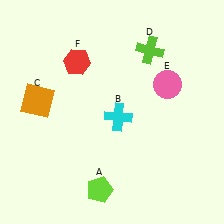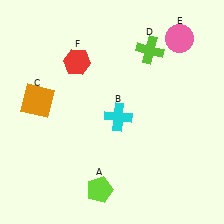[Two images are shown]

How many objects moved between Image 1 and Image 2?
1 object moved between the two images.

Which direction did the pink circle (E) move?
The pink circle (E) moved up.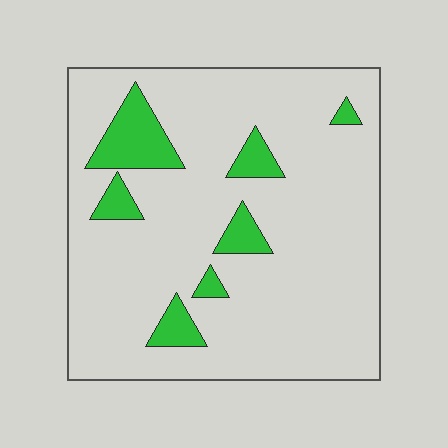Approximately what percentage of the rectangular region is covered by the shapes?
Approximately 10%.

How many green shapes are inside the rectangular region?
7.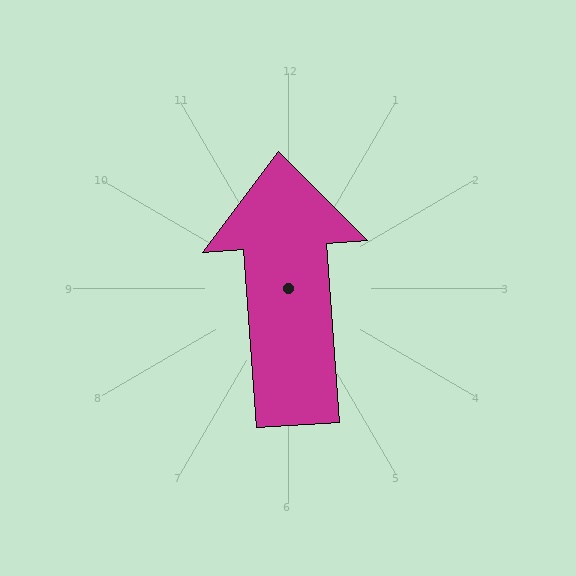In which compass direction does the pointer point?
North.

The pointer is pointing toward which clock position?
Roughly 12 o'clock.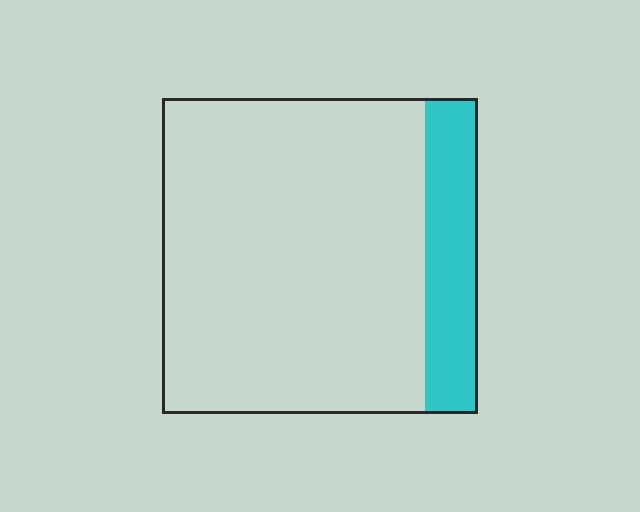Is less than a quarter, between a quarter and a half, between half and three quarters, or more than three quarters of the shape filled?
Less than a quarter.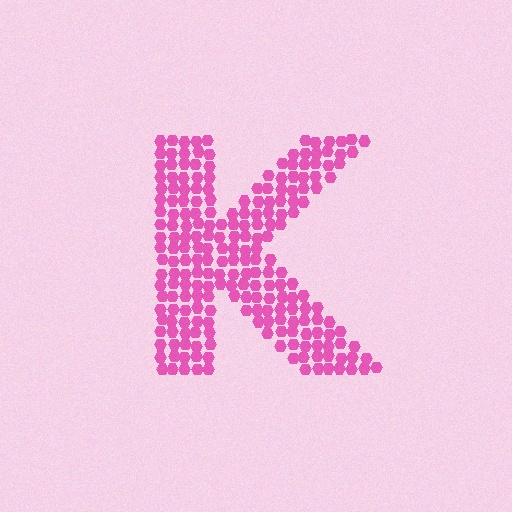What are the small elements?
The small elements are hexagons.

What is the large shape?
The large shape is the letter K.